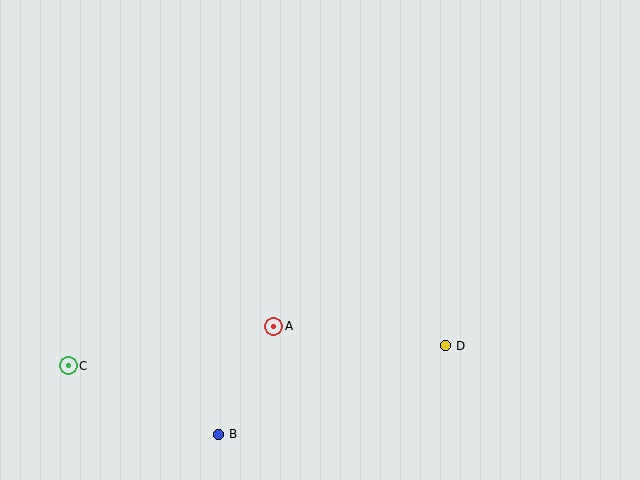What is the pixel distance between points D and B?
The distance between D and B is 244 pixels.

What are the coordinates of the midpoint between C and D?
The midpoint between C and D is at (257, 356).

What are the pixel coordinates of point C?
Point C is at (68, 366).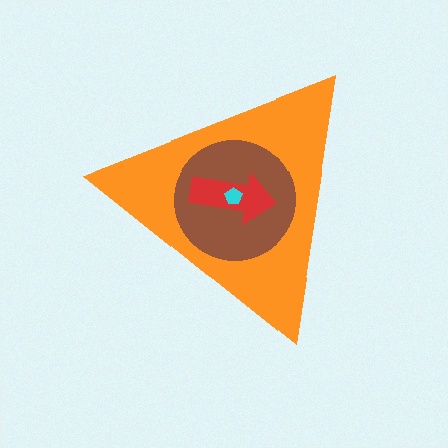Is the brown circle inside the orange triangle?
Yes.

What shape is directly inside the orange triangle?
The brown circle.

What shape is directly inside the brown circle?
The red arrow.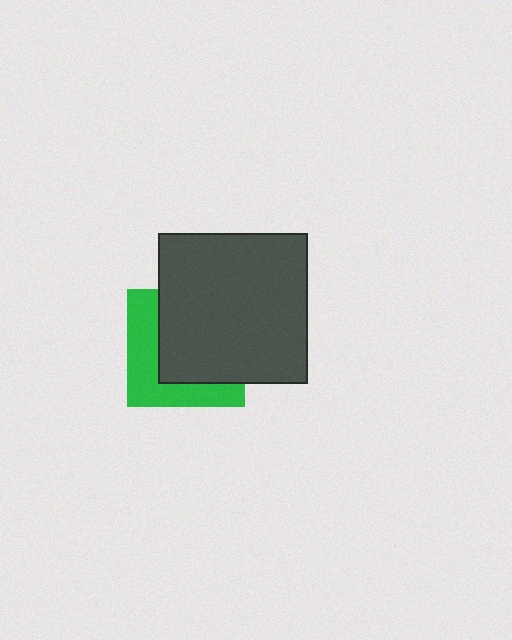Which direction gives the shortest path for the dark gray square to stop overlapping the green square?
Moving toward the upper-right gives the shortest separation.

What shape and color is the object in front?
The object in front is a dark gray square.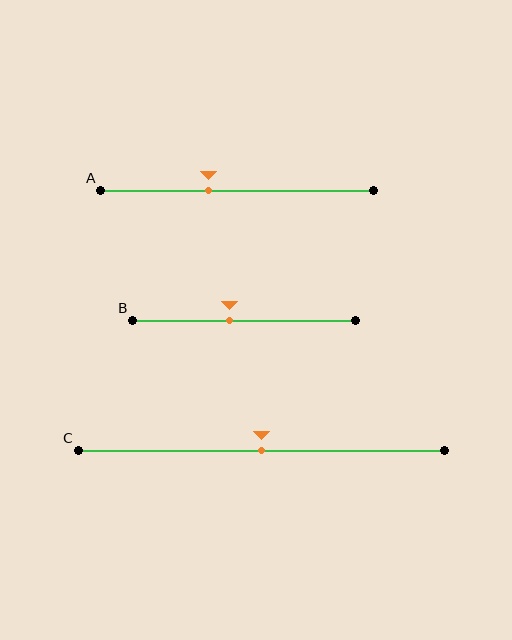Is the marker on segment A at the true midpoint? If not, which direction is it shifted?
No, the marker on segment A is shifted to the left by about 10% of the segment length.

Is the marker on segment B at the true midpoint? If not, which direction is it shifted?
No, the marker on segment B is shifted to the left by about 6% of the segment length.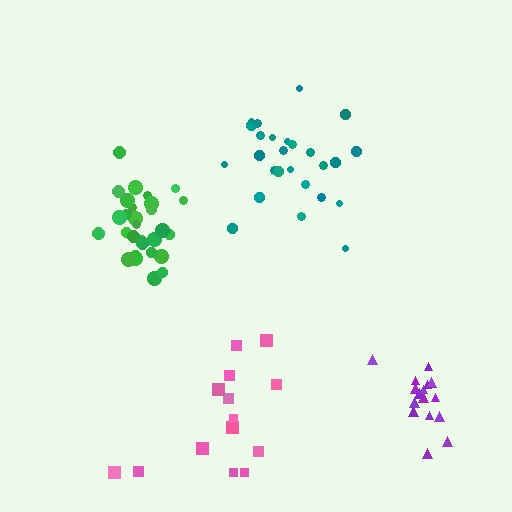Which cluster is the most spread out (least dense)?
Pink.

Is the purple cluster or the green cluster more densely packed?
Green.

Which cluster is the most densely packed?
Green.